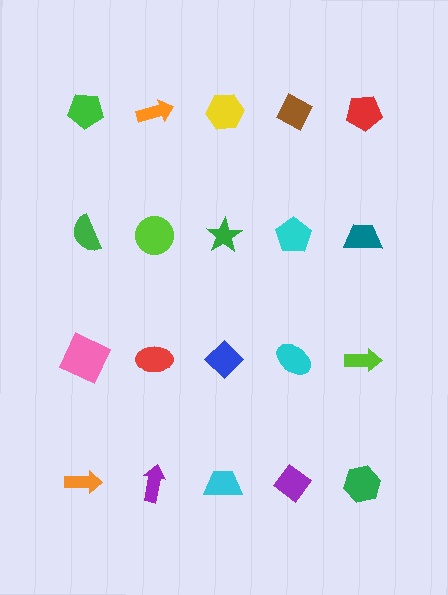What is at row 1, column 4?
A brown diamond.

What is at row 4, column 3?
A cyan trapezoid.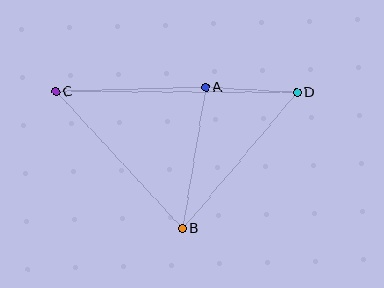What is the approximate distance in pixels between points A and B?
The distance between A and B is approximately 143 pixels.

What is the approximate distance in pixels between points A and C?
The distance between A and C is approximately 150 pixels.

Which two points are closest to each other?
Points A and D are closest to each other.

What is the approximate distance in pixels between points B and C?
The distance between B and C is approximately 187 pixels.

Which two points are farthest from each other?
Points C and D are farthest from each other.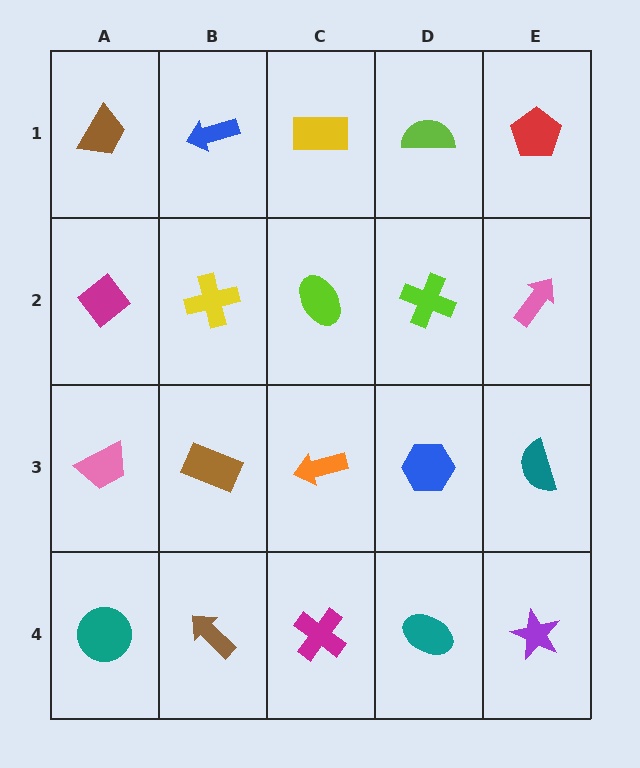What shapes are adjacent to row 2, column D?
A lime semicircle (row 1, column D), a blue hexagon (row 3, column D), a lime ellipse (row 2, column C), a pink arrow (row 2, column E).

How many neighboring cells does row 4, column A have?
2.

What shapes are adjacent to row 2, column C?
A yellow rectangle (row 1, column C), an orange arrow (row 3, column C), a yellow cross (row 2, column B), a lime cross (row 2, column D).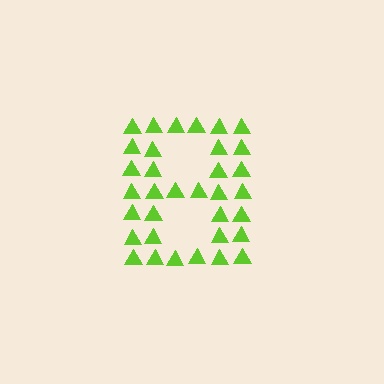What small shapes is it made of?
It is made of small triangles.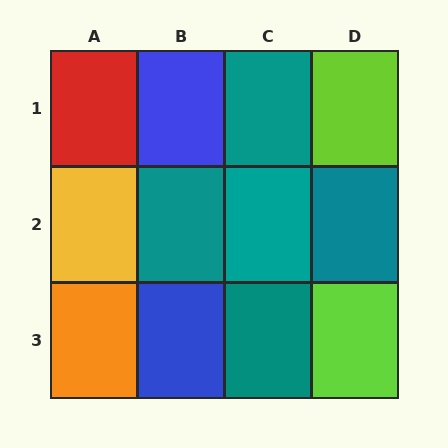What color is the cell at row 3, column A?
Orange.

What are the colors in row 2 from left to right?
Yellow, teal, teal, teal.